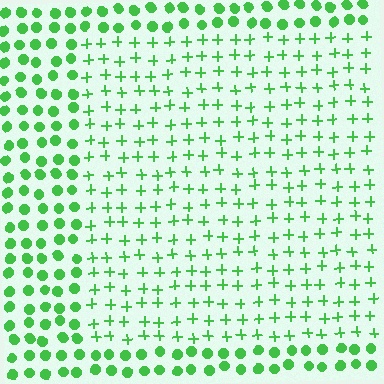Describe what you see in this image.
The image is filled with small green elements arranged in a uniform grid. A rectangle-shaped region contains plus signs, while the surrounding area contains circles. The boundary is defined purely by the change in element shape.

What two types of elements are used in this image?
The image uses plus signs inside the rectangle region and circles outside it.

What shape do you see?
I see a rectangle.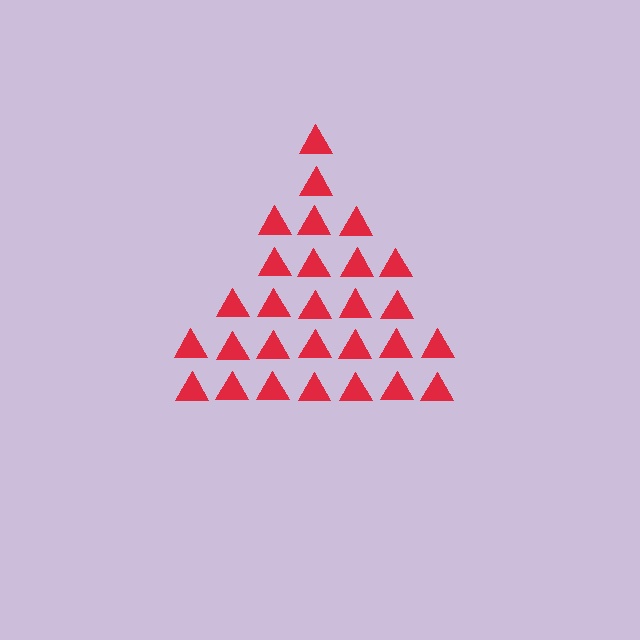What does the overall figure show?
The overall figure shows a triangle.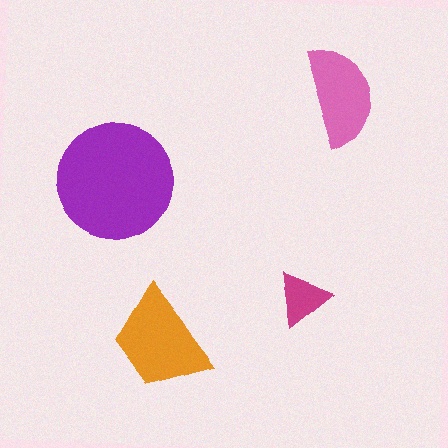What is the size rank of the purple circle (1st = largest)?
1st.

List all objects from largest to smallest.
The purple circle, the orange trapezoid, the pink semicircle, the magenta triangle.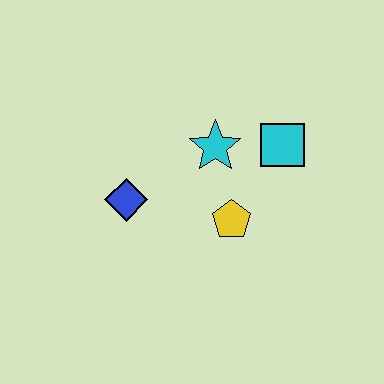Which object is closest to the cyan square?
The cyan star is closest to the cyan square.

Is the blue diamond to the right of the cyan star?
No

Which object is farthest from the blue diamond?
The cyan square is farthest from the blue diamond.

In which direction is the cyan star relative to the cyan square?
The cyan star is to the left of the cyan square.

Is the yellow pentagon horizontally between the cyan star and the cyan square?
Yes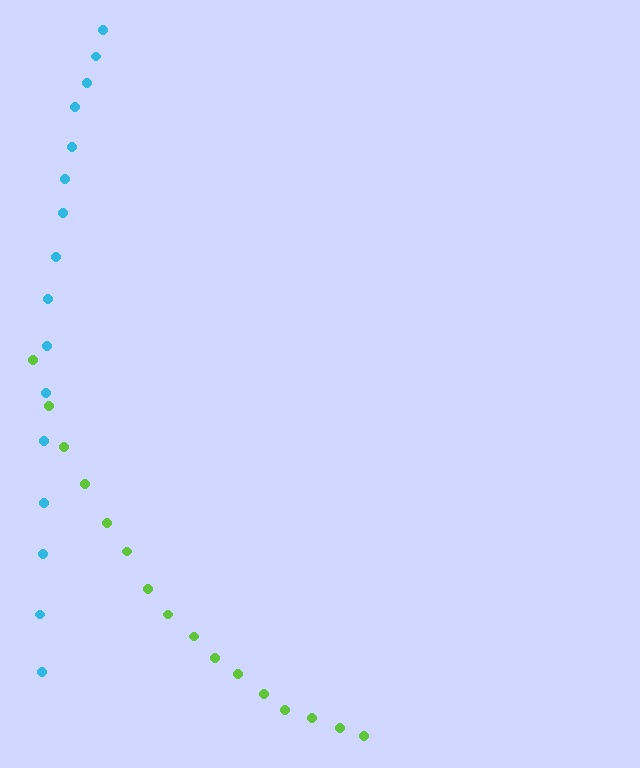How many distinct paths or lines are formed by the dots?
There are 2 distinct paths.